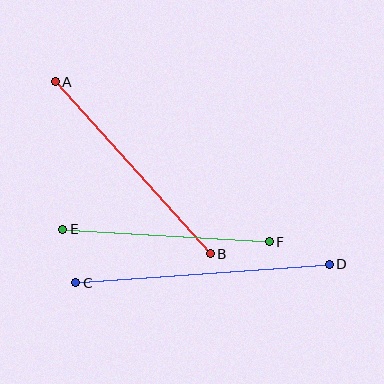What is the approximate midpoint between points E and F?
The midpoint is at approximately (166, 236) pixels.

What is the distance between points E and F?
The distance is approximately 207 pixels.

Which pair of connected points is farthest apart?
Points C and D are farthest apart.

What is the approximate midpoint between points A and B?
The midpoint is at approximately (133, 168) pixels.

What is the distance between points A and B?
The distance is approximately 231 pixels.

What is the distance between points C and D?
The distance is approximately 254 pixels.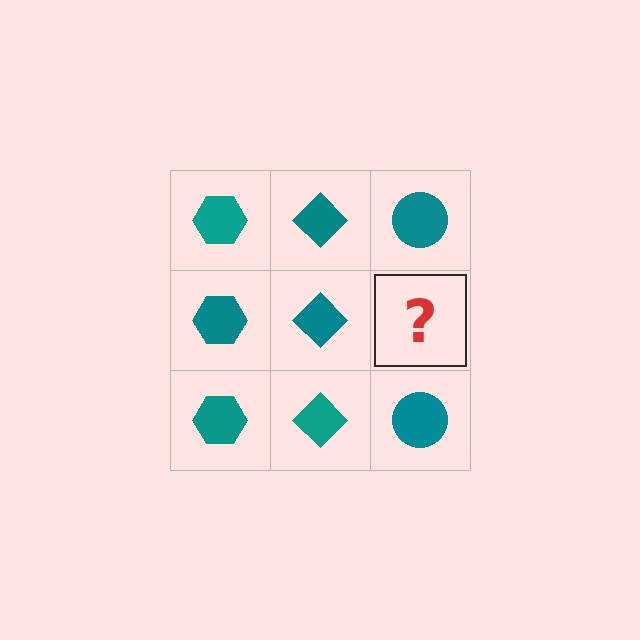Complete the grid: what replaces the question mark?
The question mark should be replaced with a teal circle.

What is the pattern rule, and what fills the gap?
The rule is that each column has a consistent shape. The gap should be filled with a teal circle.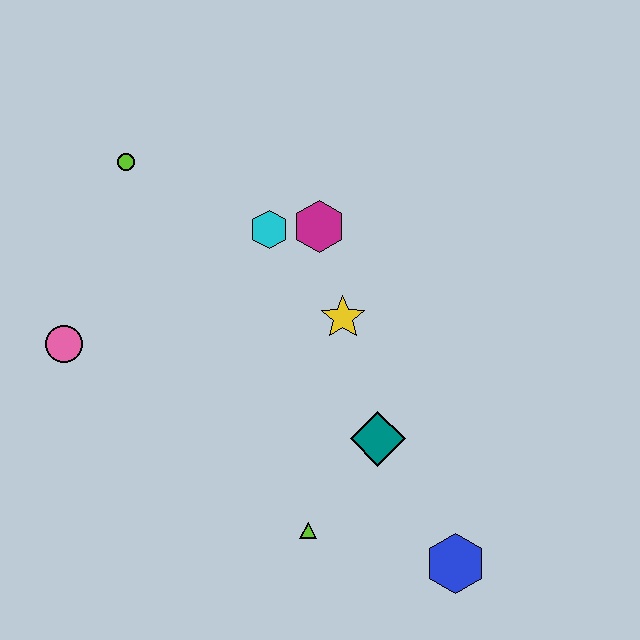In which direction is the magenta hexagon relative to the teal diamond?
The magenta hexagon is above the teal diamond.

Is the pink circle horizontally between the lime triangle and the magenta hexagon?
No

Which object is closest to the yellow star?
The magenta hexagon is closest to the yellow star.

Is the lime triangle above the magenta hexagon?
No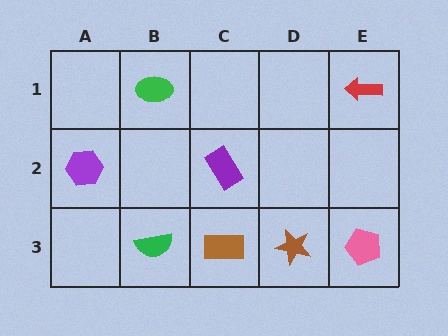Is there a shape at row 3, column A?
No, that cell is empty.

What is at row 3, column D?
A brown star.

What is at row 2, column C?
A purple rectangle.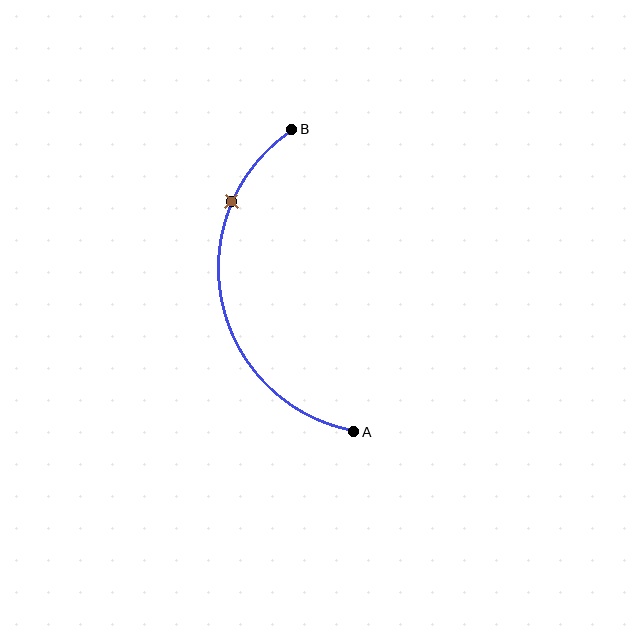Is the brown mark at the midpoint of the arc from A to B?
No. The brown mark lies on the arc but is closer to endpoint B. The arc midpoint would be at the point on the curve equidistant along the arc from both A and B.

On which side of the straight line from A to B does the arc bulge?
The arc bulges to the left of the straight line connecting A and B.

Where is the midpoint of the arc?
The arc midpoint is the point on the curve farthest from the straight line joining A and B. It sits to the left of that line.